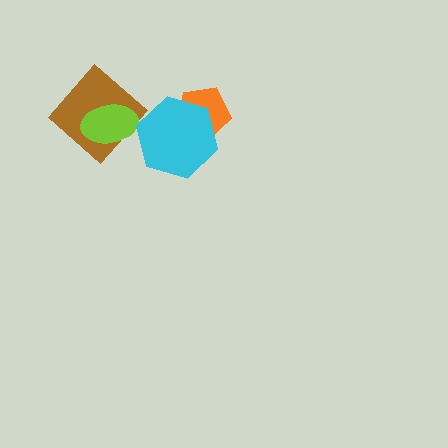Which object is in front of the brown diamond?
The lime ellipse is in front of the brown diamond.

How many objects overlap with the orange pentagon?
1 object overlaps with the orange pentagon.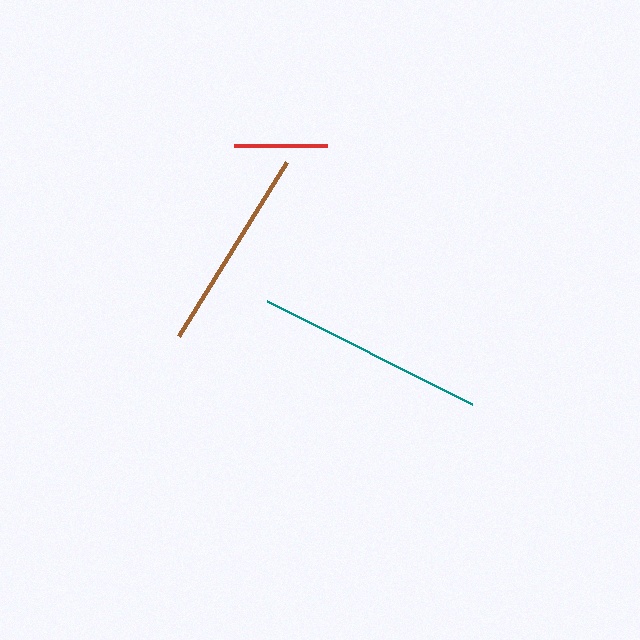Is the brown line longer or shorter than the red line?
The brown line is longer than the red line.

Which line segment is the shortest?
The red line is the shortest at approximately 93 pixels.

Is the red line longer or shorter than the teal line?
The teal line is longer than the red line.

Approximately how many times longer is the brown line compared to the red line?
The brown line is approximately 2.2 times the length of the red line.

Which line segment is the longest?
The teal line is the longest at approximately 230 pixels.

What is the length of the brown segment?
The brown segment is approximately 205 pixels long.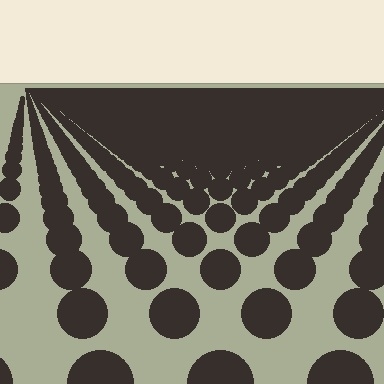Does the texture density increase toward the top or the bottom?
Density increases toward the top.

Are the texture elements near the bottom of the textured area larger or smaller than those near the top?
Larger. Near the bottom, elements are closer to the viewer and appear at a bigger on-screen size.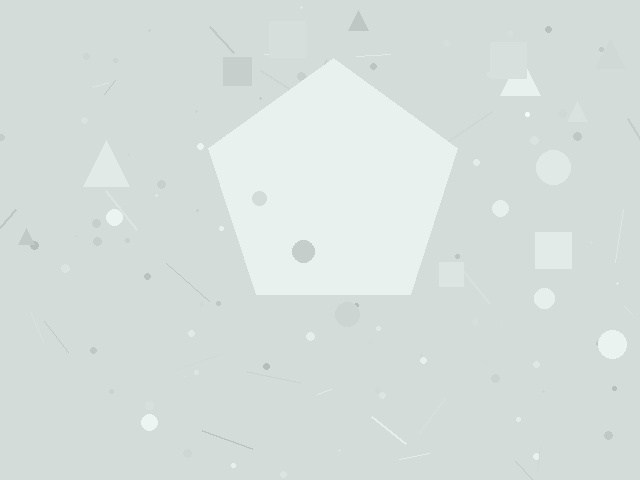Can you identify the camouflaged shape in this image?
The camouflaged shape is a pentagon.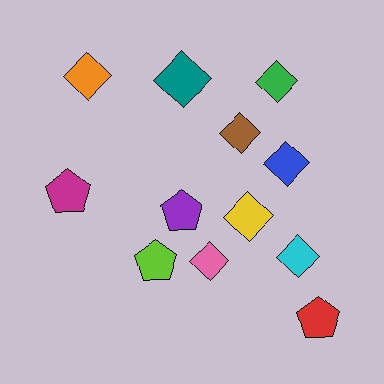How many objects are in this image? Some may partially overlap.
There are 12 objects.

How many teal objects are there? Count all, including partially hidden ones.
There is 1 teal object.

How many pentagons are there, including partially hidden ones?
There are 4 pentagons.